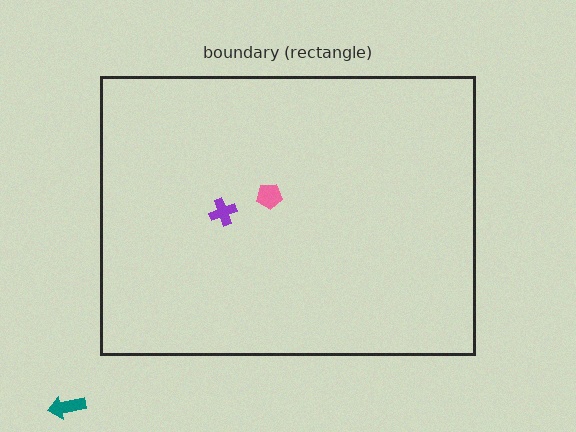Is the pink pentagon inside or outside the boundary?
Inside.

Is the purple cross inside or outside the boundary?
Inside.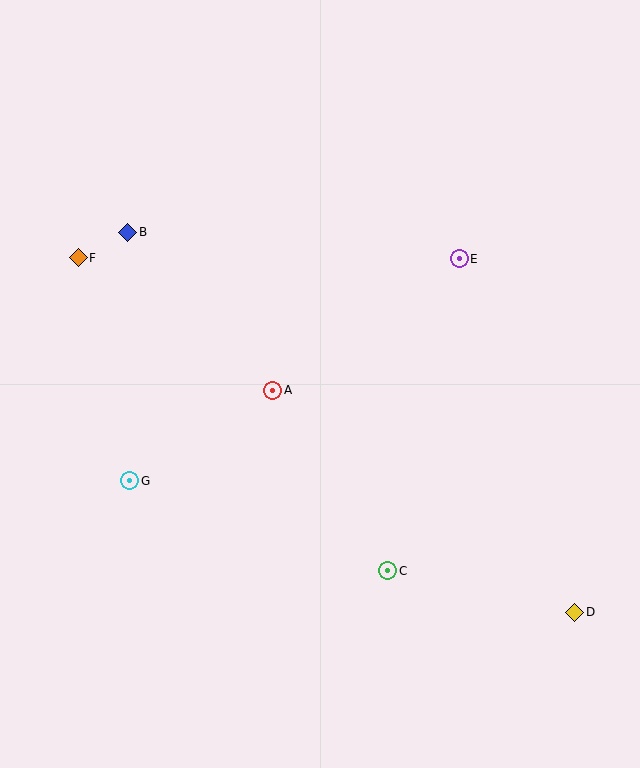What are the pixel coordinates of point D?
Point D is at (575, 612).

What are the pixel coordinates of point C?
Point C is at (388, 571).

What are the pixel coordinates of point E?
Point E is at (459, 259).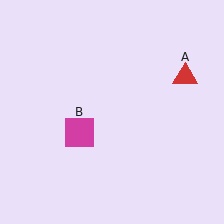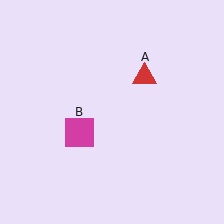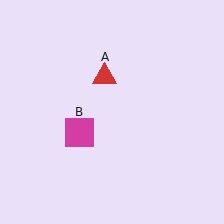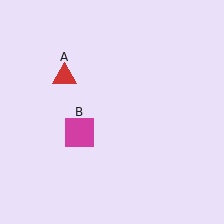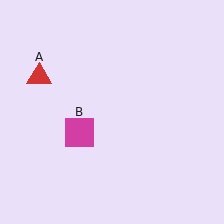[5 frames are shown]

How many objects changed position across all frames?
1 object changed position: red triangle (object A).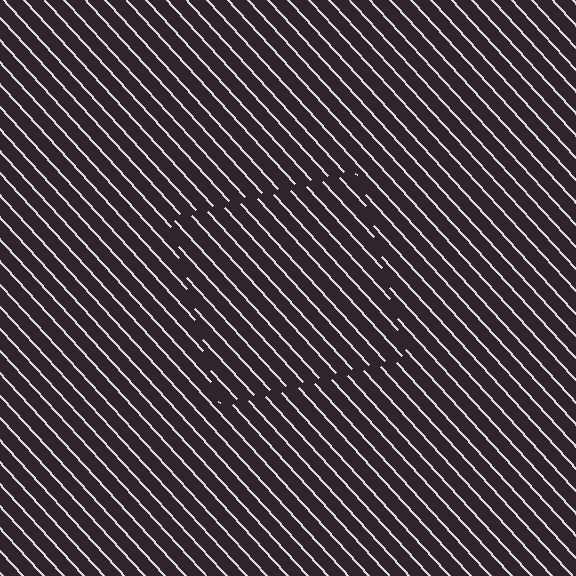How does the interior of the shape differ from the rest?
The interior of the shape contains the same grating, shifted by half a period — the contour is defined by the phase discontinuity where line-ends from the inner and outer gratings abut.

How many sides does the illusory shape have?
4 sides — the line-ends trace a square.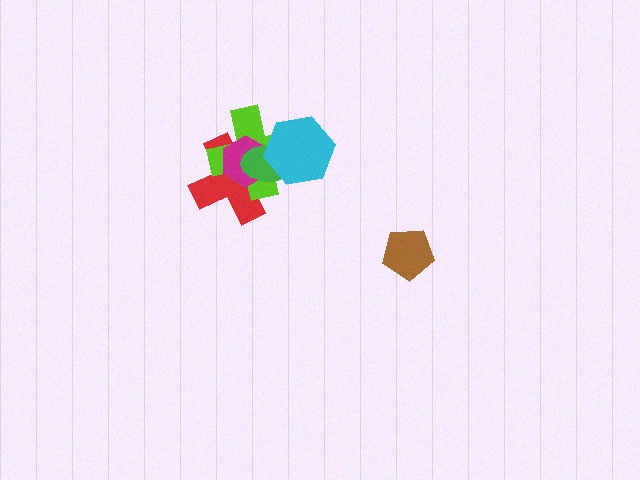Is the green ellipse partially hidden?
Yes, it is partially covered by another shape.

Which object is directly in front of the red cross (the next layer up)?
The lime cross is directly in front of the red cross.